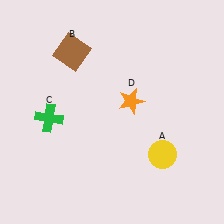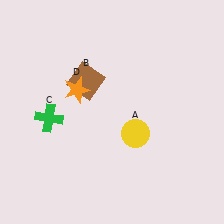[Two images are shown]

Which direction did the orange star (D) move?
The orange star (D) moved left.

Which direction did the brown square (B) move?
The brown square (B) moved down.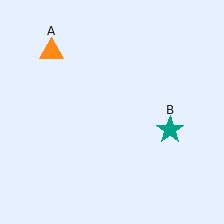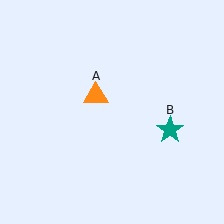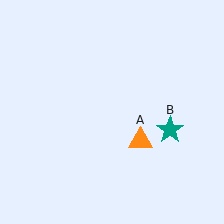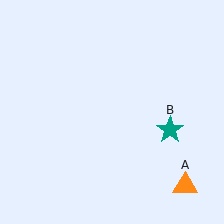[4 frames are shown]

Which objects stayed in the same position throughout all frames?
Teal star (object B) remained stationary.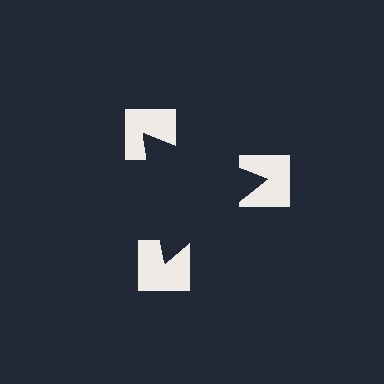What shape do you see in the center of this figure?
An illusory triangle — its edges are inferred from the aligned wedge cuts in the notched squares, not physically drawn.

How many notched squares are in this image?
There are 3 — one at each vertex of the illusory triangle.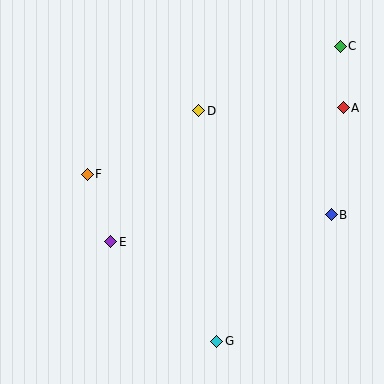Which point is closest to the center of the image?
Point D at (199, 111) is closest to the center.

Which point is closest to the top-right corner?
Point C is closest to the top-right corner.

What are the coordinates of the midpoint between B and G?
The midpoint between B and G is at (274, 278).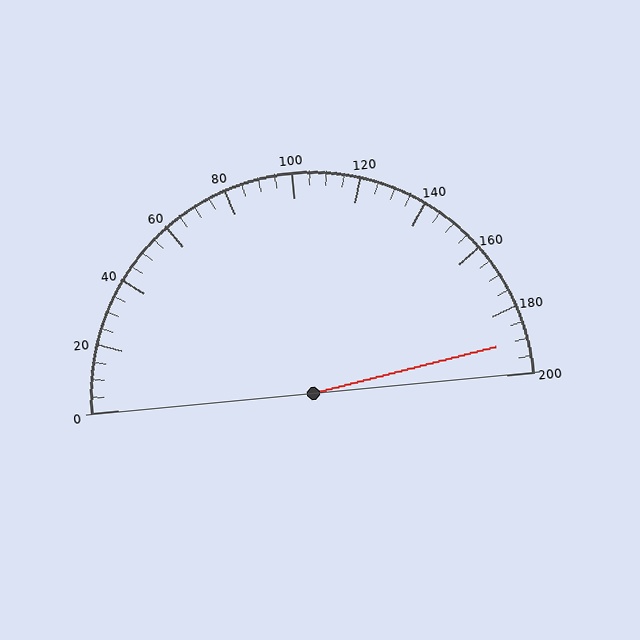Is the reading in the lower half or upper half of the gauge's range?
The reading is in the upper half of the range (0 to 200).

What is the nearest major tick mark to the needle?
The nearest major tick mark is 200.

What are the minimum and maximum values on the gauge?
The gauge ranges from 0 to 200.